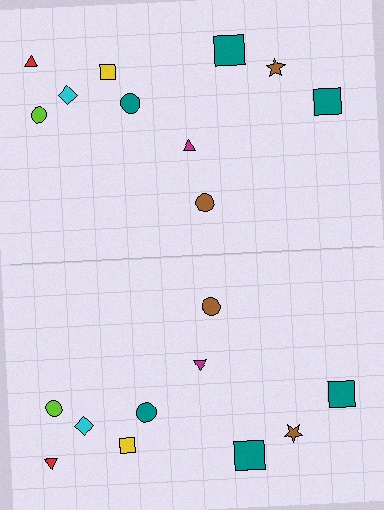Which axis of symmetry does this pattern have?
The pattern has a horizontal axis of symmetry running through the center of the image.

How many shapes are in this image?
There are 20 shapes in this image.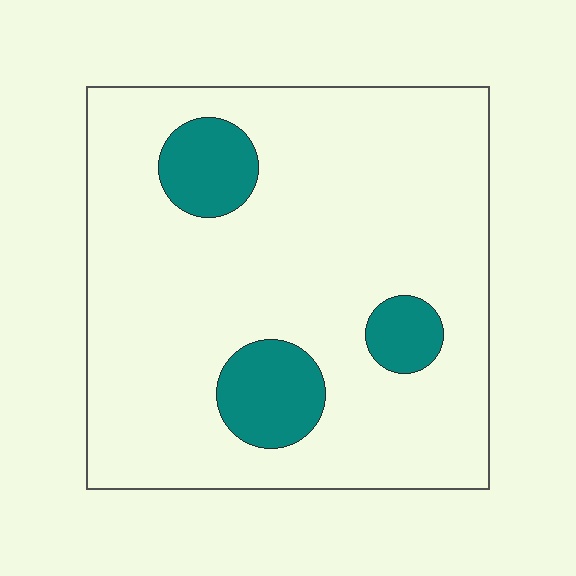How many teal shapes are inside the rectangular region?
3.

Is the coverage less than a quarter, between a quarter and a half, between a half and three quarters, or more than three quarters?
Less than a quarter.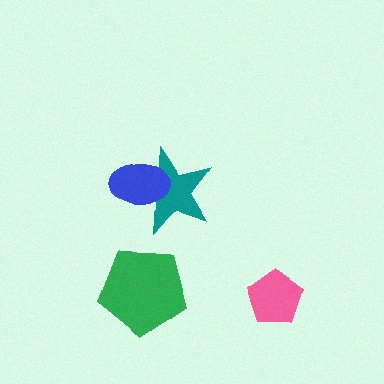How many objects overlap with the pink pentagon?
0 objects overlap with the pink pentagon.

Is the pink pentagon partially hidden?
No, no other shape covers it.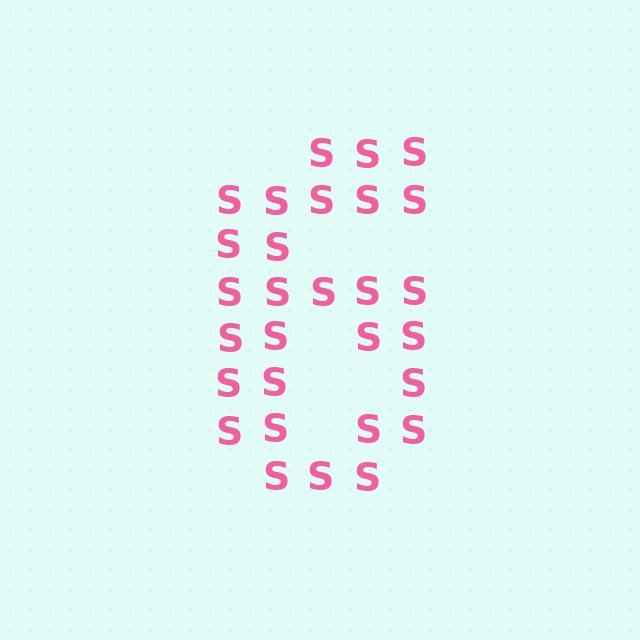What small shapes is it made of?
It is made of small letter S's.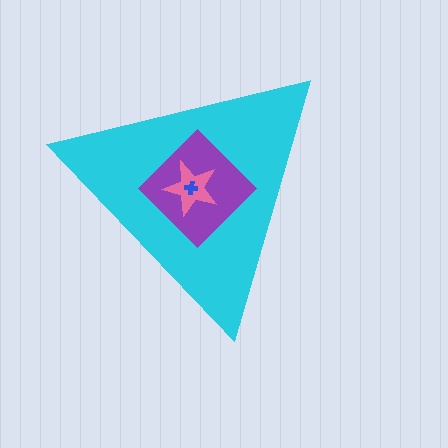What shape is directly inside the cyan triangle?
The purple diamond.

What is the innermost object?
The blue cross.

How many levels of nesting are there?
4.